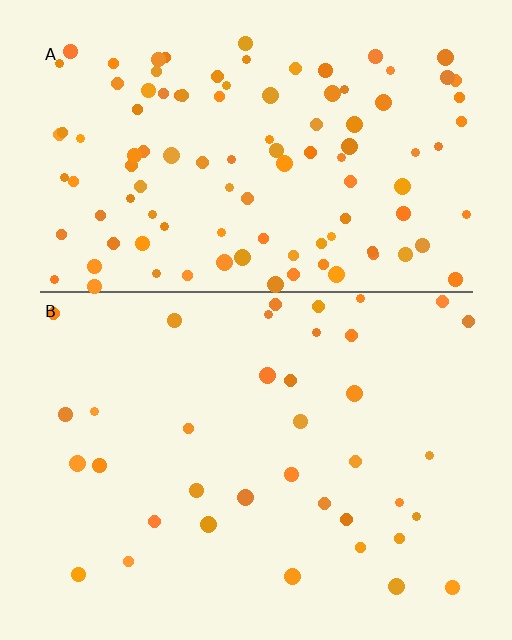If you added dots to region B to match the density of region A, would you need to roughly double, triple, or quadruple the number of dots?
Approximately triple.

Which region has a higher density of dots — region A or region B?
A (the top).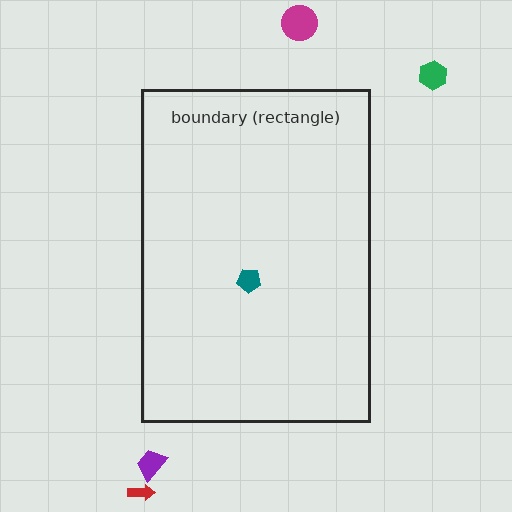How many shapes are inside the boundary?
1 inside, 4 outside.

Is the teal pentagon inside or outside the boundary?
Inside.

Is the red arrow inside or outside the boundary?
Outside.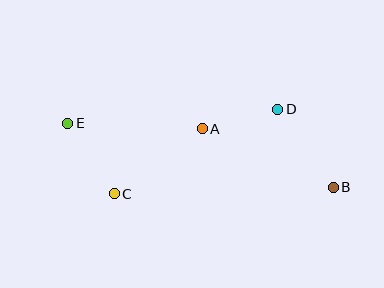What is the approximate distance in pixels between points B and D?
The distance between B and D is approximately 96 pixels.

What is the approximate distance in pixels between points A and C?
The distance between A and C is approximately 109 pixels.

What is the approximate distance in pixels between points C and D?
The distance between C and D is approximately 184 pixels.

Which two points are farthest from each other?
Points B and E are farthest from each other.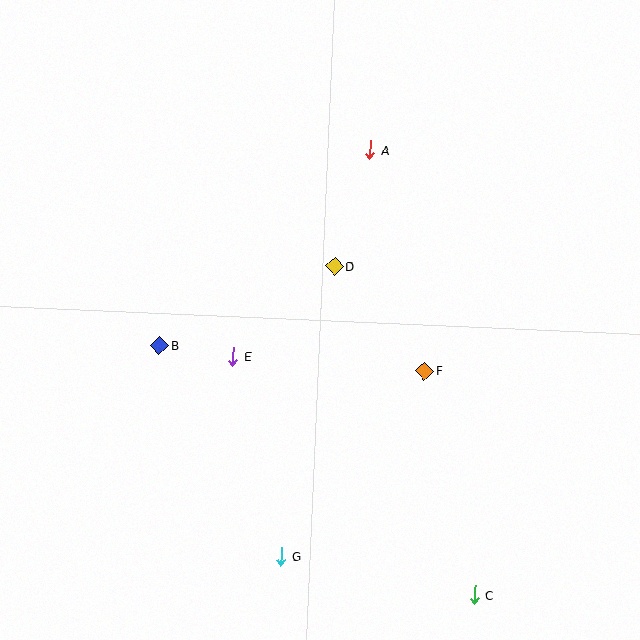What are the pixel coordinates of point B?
Point B is at (159, 345).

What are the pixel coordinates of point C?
Point C is at (474, 595).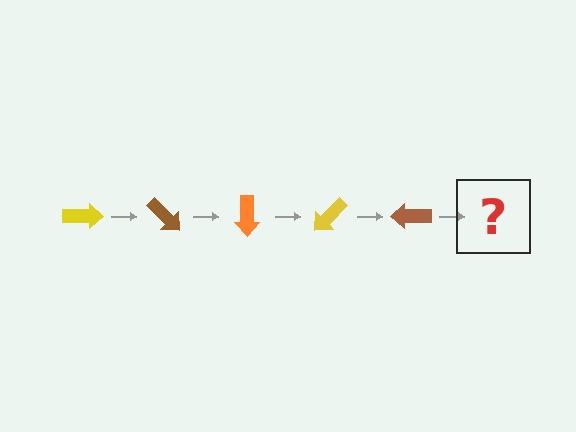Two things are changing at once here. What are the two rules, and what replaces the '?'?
The two rules are that it rotates 45 degrees each step and the color cycles through yellow, brown, and orange. The '?' should be an orange arrow, rotated 225 degrees from the start.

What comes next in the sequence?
The next element should be an orange arrow, rotated 225 degrees from the start.